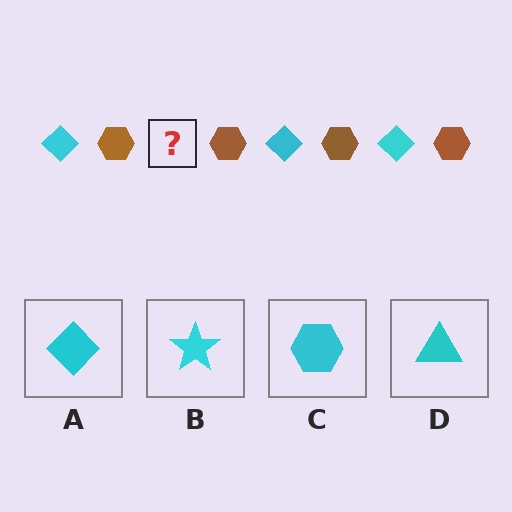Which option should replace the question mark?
Option A.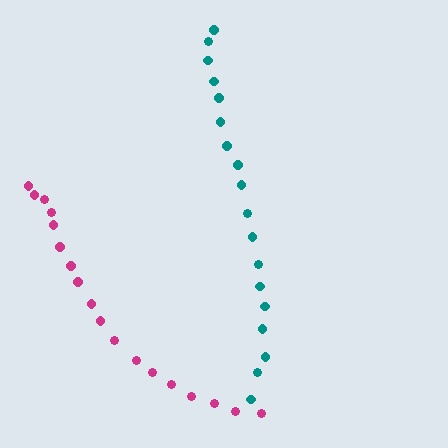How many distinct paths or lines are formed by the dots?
There are 2 distinct paths.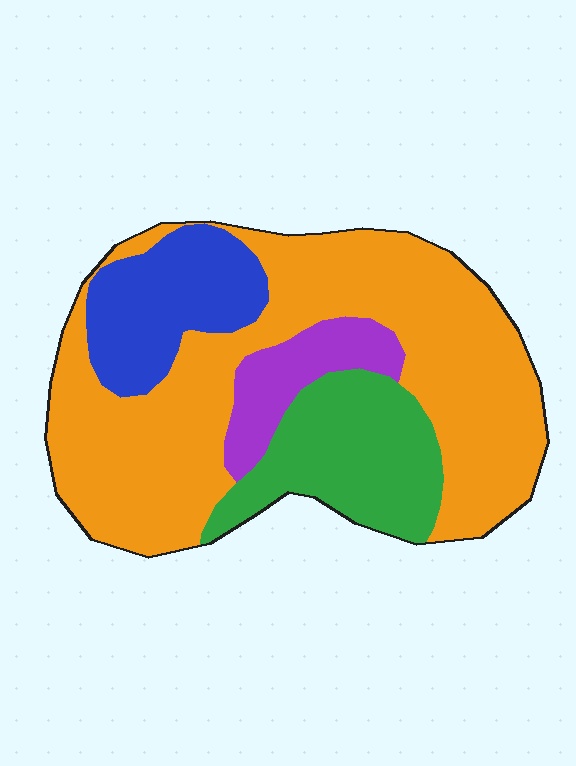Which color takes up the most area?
Orange, at roughly 60%.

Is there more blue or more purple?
Blue.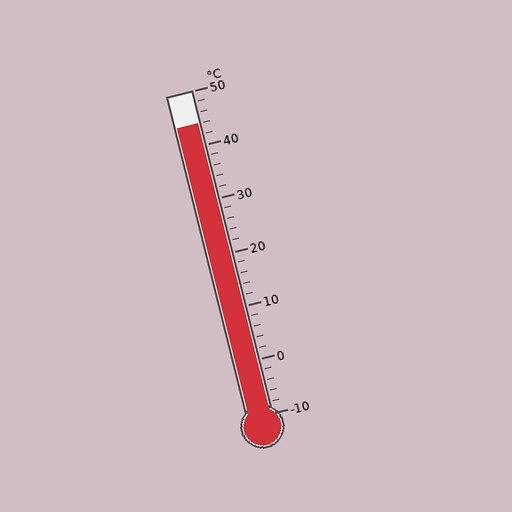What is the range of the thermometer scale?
The thermometer scale ranges from -10°C to 50°C.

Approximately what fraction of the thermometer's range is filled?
The thermometer is filled to approximately 90% of its range.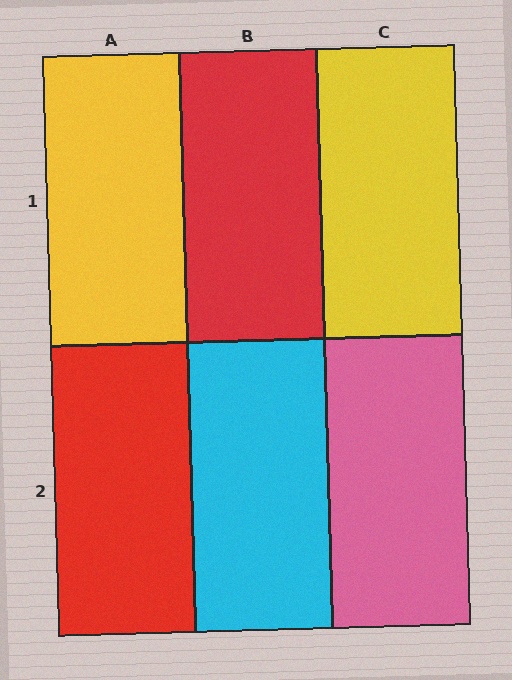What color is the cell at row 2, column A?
Red.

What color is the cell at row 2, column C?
Pink.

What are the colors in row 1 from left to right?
Yellow, red, yellow.